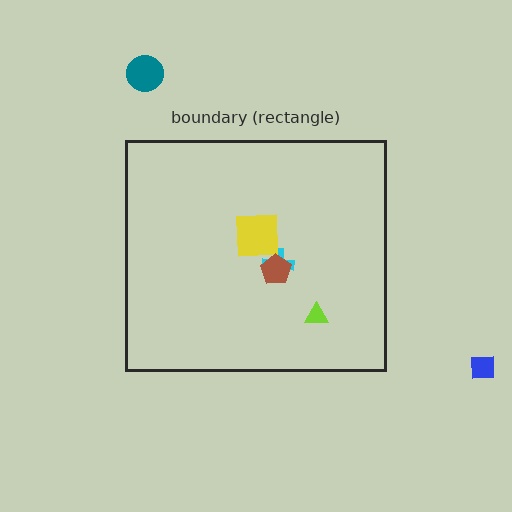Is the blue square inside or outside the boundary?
Outside.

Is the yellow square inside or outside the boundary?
Inside.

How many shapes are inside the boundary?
4 inside, 2 outside.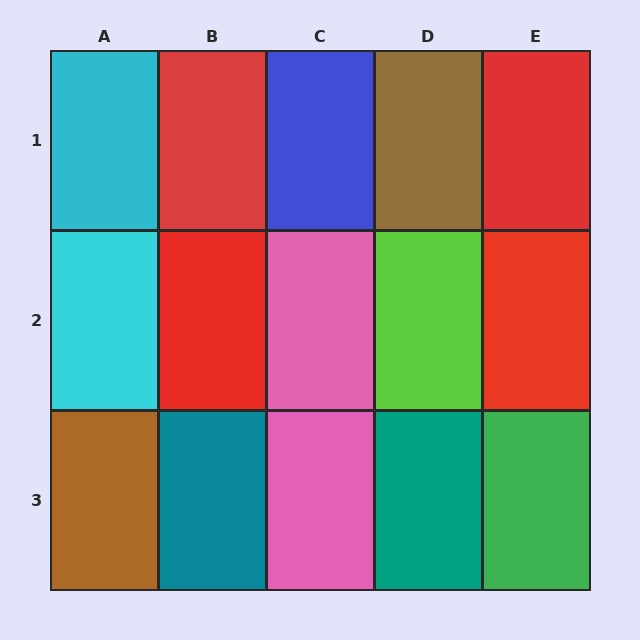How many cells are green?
1 cell is green.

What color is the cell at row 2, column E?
Red.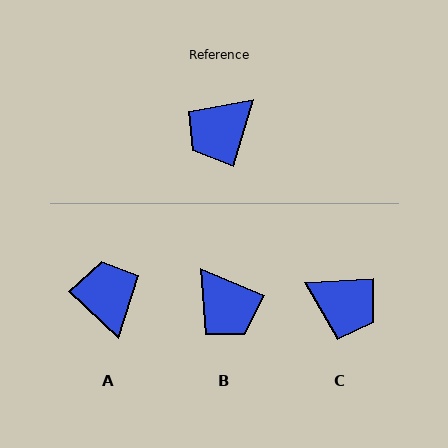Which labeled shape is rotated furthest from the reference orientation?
A, about 117 degrees away.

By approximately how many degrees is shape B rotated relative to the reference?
Approximately 84 degrees counter-clockwise.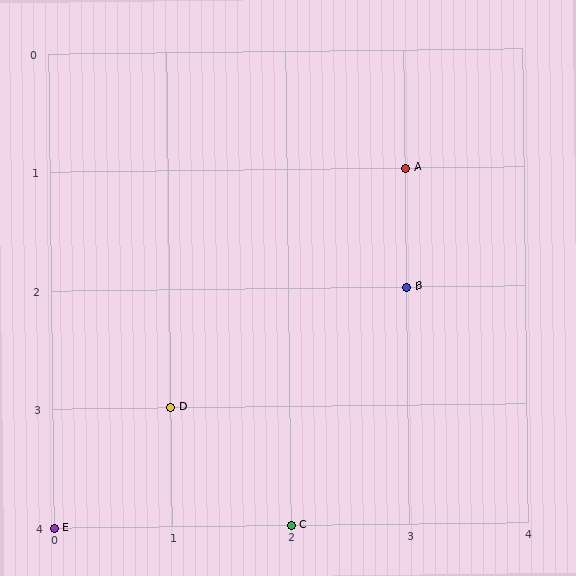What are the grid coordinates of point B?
Point B is at grid coordinates (3, 2).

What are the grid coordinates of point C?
Point C is at grid coordinates (2, 4).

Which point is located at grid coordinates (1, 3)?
Point D is at (1, 3).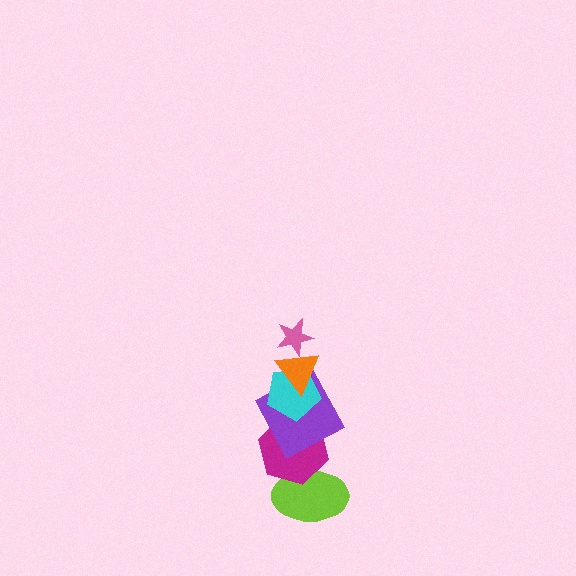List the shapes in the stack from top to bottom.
From top to bottom: the pink star, the orange triangle, the cyan pentagon, the purple square, the magenta hexagon, the lime ellipse.